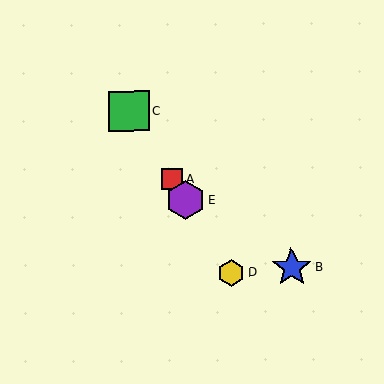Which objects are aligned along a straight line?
Objects A, C, D, E are aligned along a straight line.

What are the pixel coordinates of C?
Object C is at (129, 111).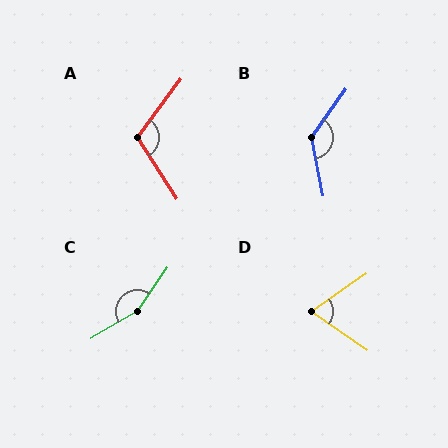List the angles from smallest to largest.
D (70°), A (110°), B (134°), C (155°).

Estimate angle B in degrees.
Approximately 134 degrees.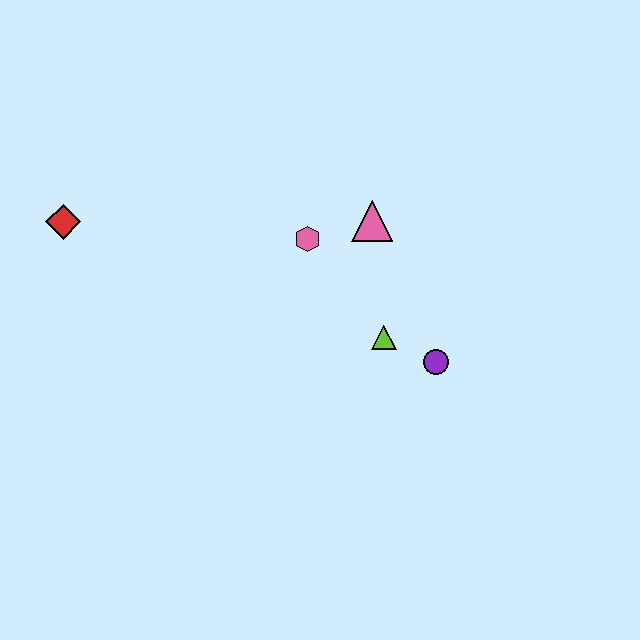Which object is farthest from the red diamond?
The purple circle is farthest from the red diamond.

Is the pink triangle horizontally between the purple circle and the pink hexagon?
Yes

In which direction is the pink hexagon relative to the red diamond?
The pink hexagon is to the right of the red diamond.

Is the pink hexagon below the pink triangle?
Yes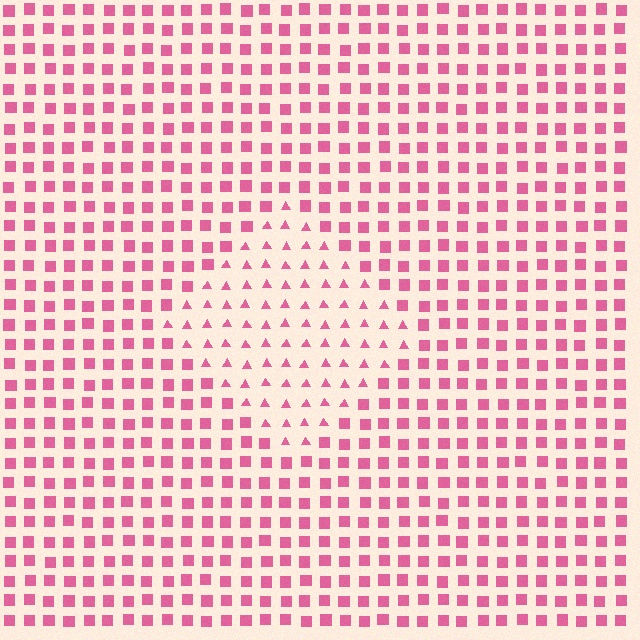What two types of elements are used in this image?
The image uses triangles inside the diamond region and squares outside it.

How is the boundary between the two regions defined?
The boundary is defined by a change in element shape: triangles inside vs. squares outside. All elements share the same color and spacing.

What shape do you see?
I see a diamond.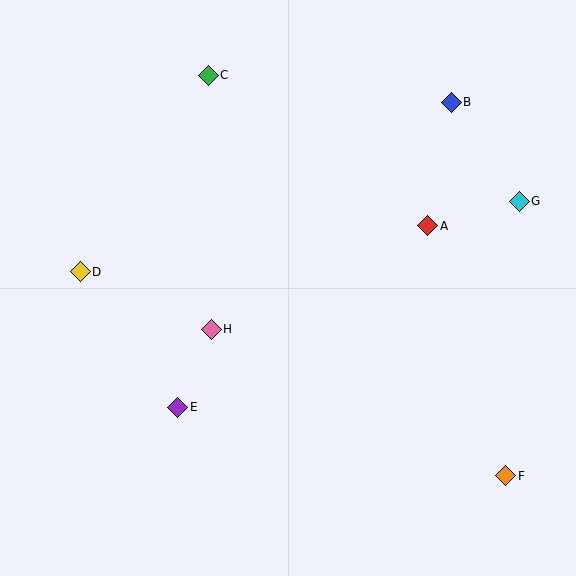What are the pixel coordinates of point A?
Point A is at (428, 226).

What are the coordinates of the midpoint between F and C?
The midpoint between F and C is at (357, 275).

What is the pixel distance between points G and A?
The distance between G and A is 95 pixels.